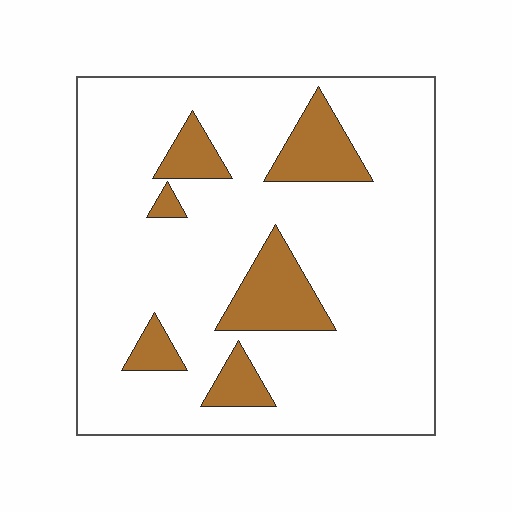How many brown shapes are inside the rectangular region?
6.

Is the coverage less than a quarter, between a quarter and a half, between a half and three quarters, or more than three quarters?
Less than a quarter.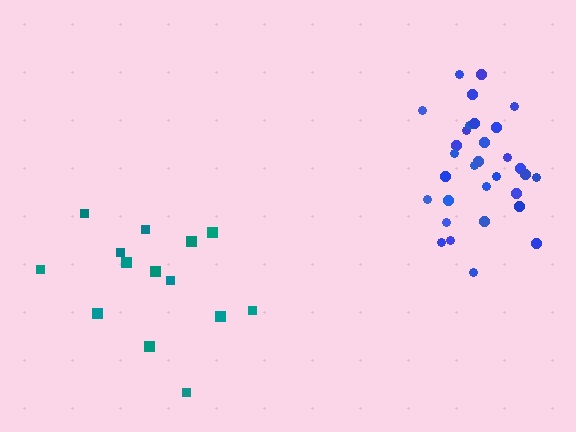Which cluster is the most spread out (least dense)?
Teal.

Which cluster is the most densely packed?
Blue.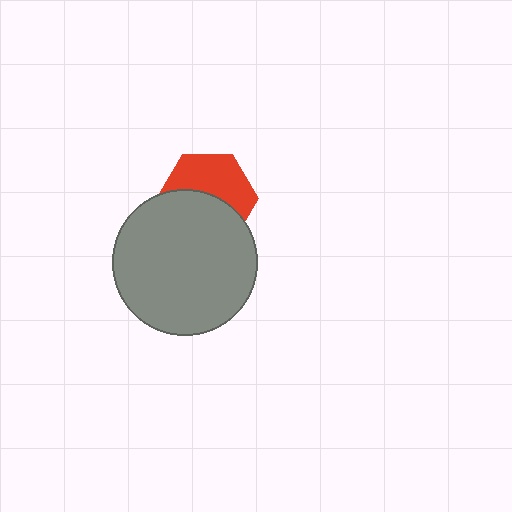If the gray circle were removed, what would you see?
You would see the complete red hexagon.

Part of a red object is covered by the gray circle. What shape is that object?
It is a hexagon.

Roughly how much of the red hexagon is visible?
About half of it is visible (roughly 49%).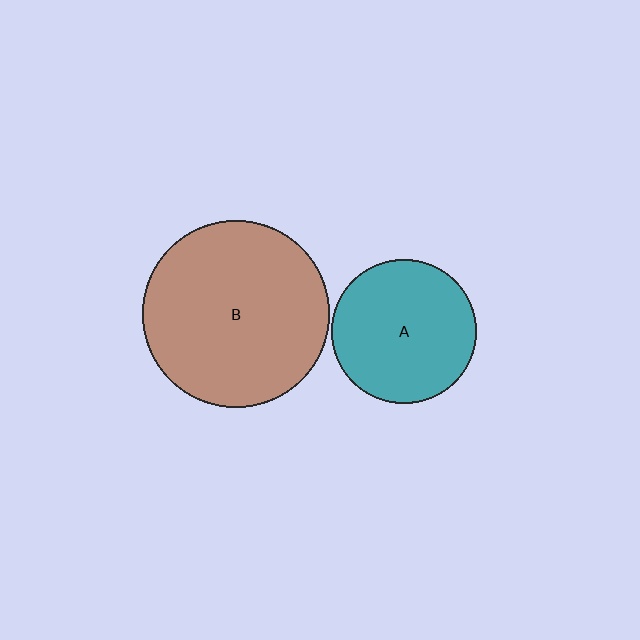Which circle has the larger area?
Circle B (brown).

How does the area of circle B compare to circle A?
Approximately 1.7 times.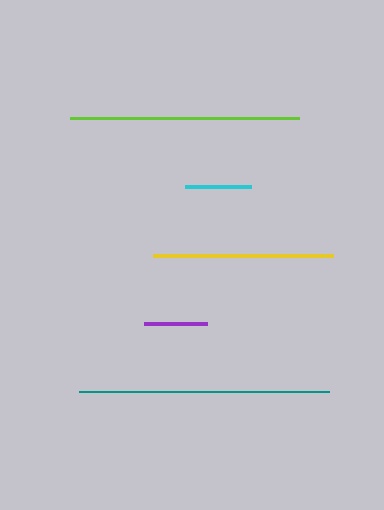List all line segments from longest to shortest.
From longest to shortest: teal, lime, yellow, cyan, purple.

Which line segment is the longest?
The teal line is the longest at approximately 250 pixels.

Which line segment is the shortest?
The purple line is the shortest at approximately 62 pixels.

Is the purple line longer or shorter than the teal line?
The teal line is longer than the purple line.